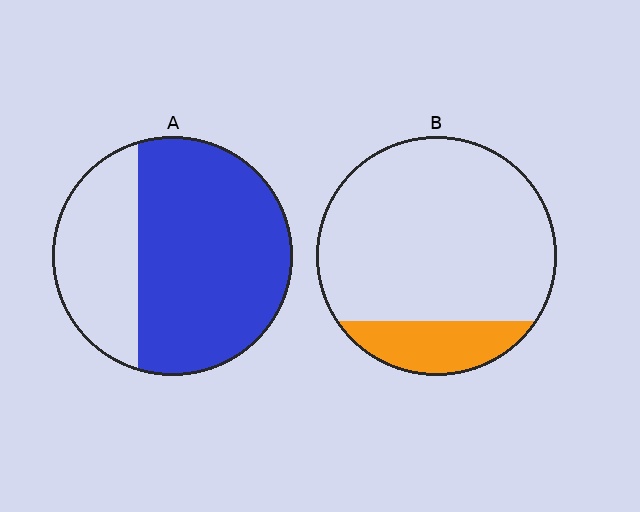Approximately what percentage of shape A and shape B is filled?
A is approximately 70% and B is approximately 15%.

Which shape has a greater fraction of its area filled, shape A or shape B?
Shape A.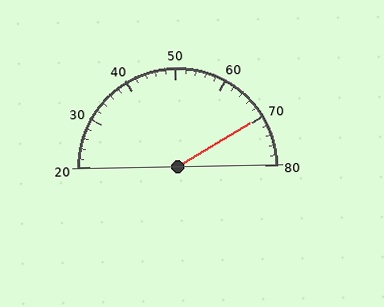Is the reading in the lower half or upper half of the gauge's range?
The reading is in the upper half of the range (20 to 80).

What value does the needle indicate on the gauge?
The needle indicates approximately 70.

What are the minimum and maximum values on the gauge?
The gauge ranges from 20 to 80.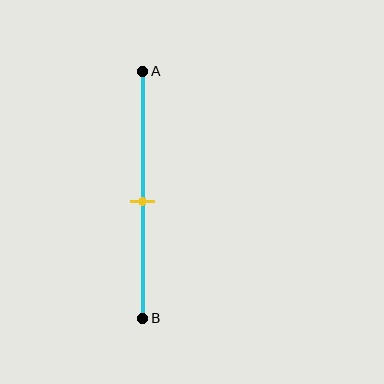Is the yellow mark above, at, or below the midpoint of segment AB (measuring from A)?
The yellow mark is approximately at the midpoint of segment AB.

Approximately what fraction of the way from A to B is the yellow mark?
The yellow mark is approximately 55% of the way from A to B.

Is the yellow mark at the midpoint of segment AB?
Yes, the mark is approximately at the midpoint.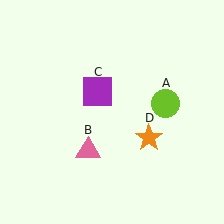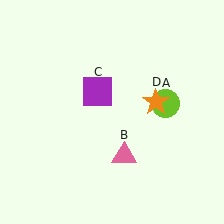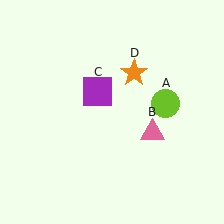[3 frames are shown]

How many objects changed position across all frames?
2 objects changed position: pink triangle (object B), orange star (object D).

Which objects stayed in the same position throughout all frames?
Lime circle (object A) and purple square (object C) remained stationary.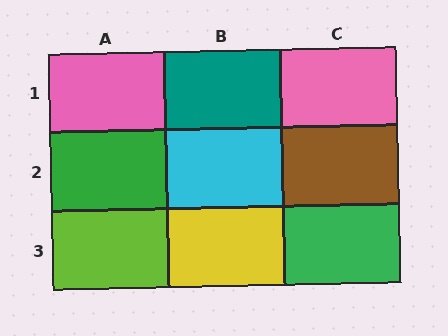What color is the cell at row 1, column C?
Pink.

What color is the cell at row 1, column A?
Pink.